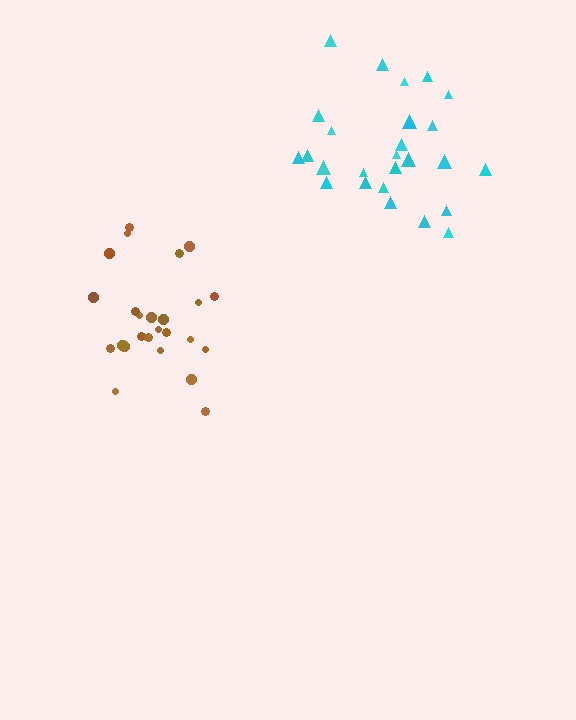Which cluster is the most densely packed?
Brown.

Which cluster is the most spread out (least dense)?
Cyan.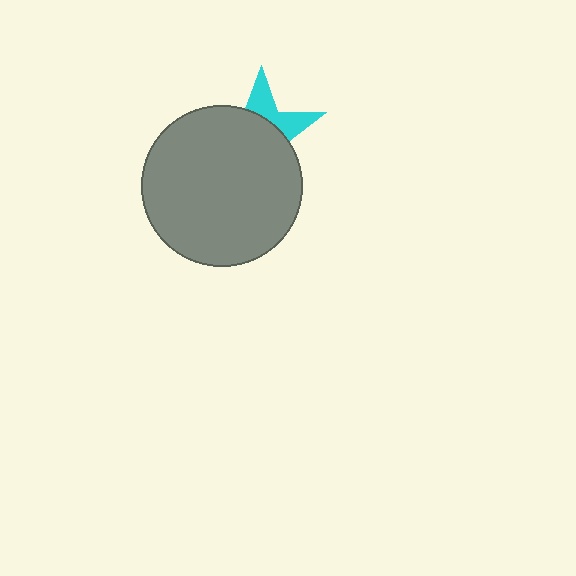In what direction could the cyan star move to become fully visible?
The cyan star could move up. That would shift it out from behind the gray circle entirely.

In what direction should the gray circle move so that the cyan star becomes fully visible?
The gray circle should move down. That is the shortest direction to clear the overlap and leave the cyan star fully visible.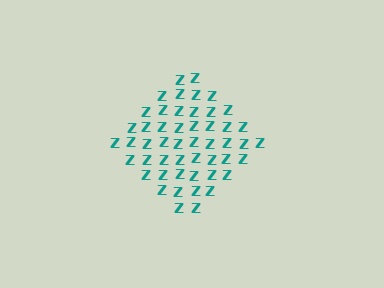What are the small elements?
The small elements are letter Z's.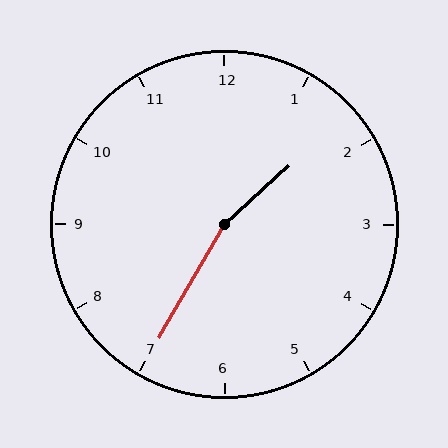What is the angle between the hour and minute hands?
Approximately 162 degrees.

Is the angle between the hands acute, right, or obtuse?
It is obtuse.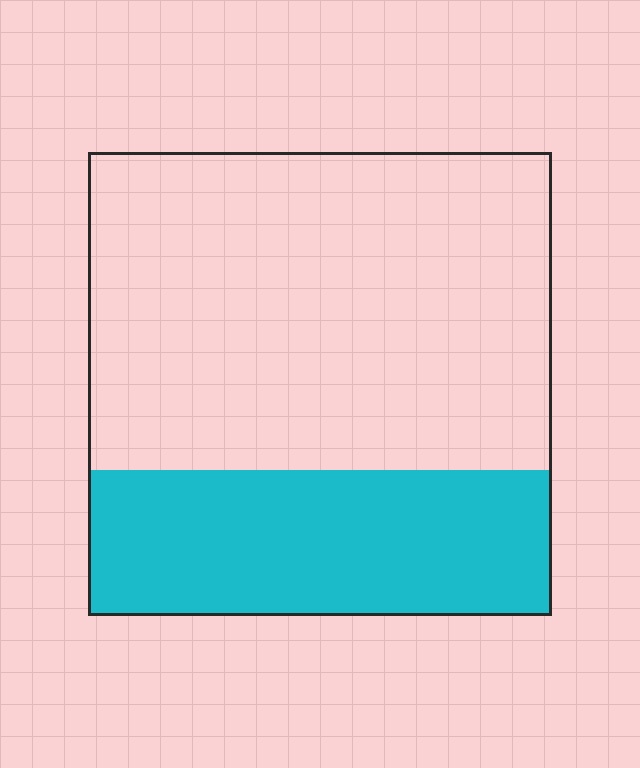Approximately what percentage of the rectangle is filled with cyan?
Approximately 30%.